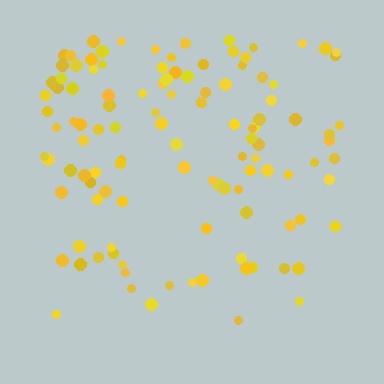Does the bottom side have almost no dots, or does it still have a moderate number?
Still a moderate number, just noticeably fewer than the top.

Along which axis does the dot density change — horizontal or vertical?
Vertical.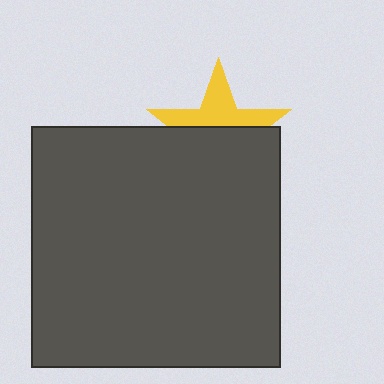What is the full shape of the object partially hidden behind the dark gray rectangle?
The partially hidden object is a yellow star.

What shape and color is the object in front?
The object in front is a dark gray rectangle.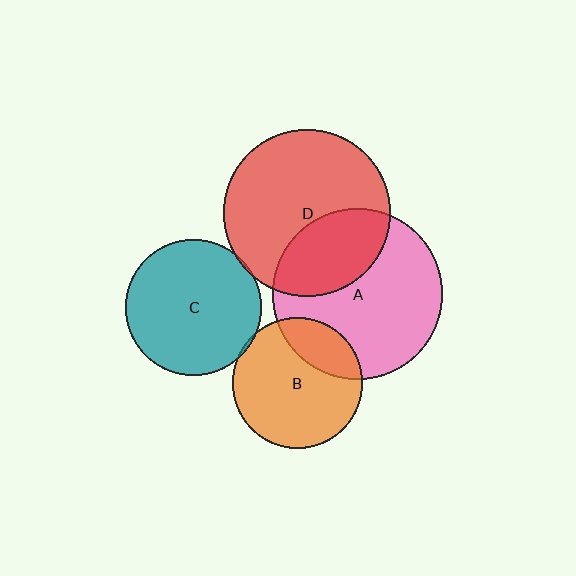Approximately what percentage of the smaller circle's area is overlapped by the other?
Approximately 35%.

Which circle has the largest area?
Circle A (pink).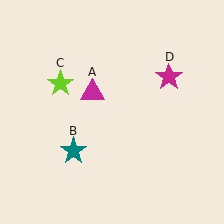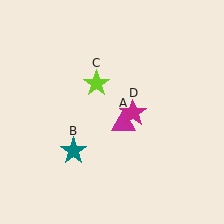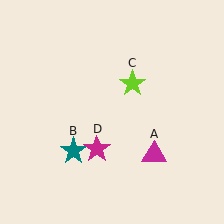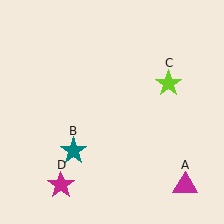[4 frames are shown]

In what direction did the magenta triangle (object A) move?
The magenta triangle (object A) moved down and to the right.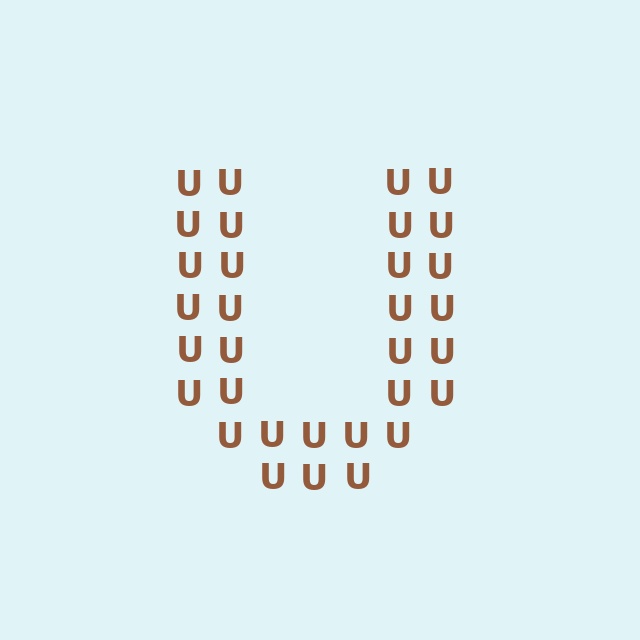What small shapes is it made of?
It is made of small letter U's.